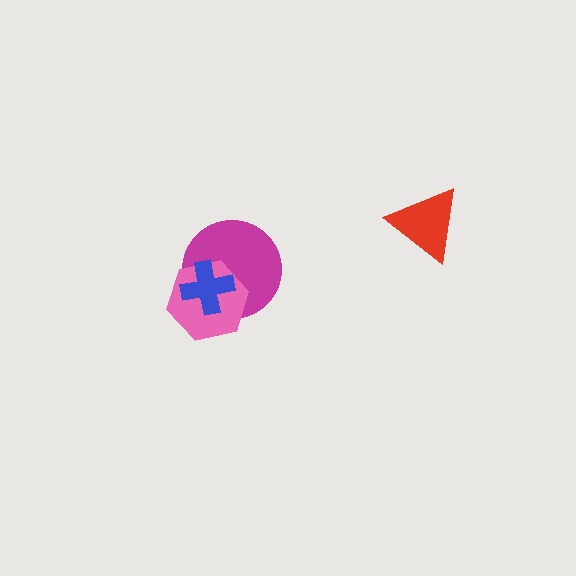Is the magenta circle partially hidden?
Yes, it is partially covered by another shape.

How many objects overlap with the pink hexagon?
2 objects overlap with the pink hexagon.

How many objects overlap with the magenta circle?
2 objects overlap with the magenta circle.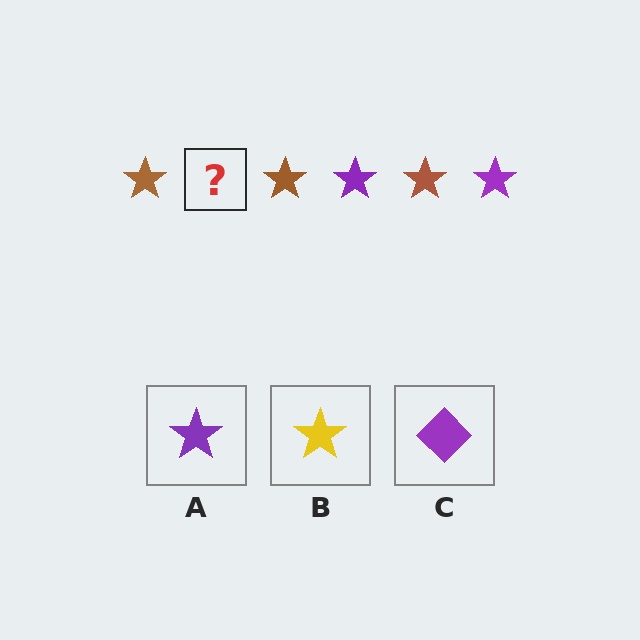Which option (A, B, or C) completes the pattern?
A.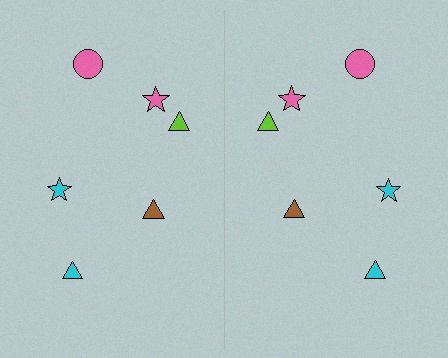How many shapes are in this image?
There are 12 shapes in this image.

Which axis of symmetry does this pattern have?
The pattern has a vertical axis of symmetry running through the center of the image.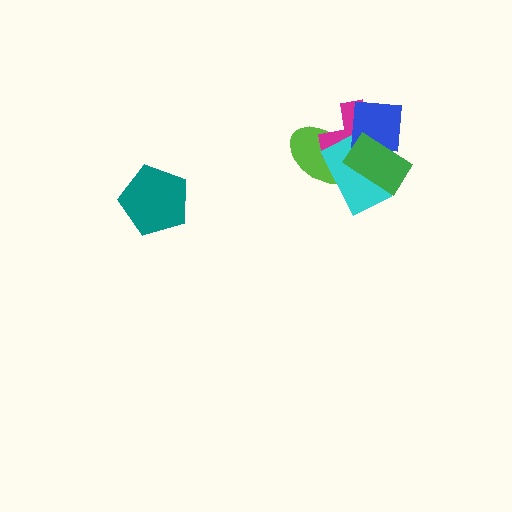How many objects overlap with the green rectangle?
4 objects overlap with the green rectangle.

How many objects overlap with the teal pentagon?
0 objects overlap with the teal pentagon.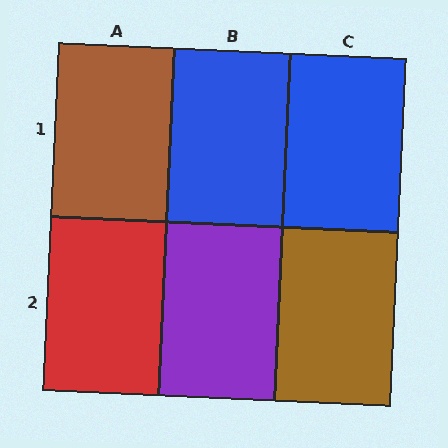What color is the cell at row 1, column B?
Blue.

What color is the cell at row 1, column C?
Blue.